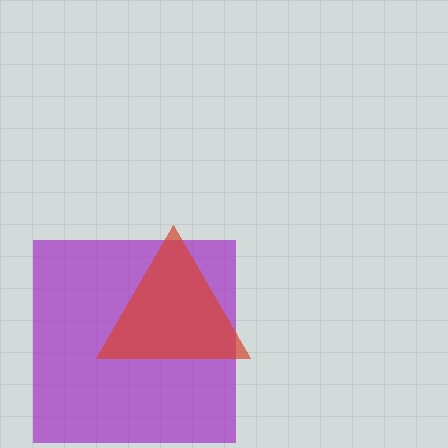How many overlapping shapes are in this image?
There are 2 overlapping shapes in the image.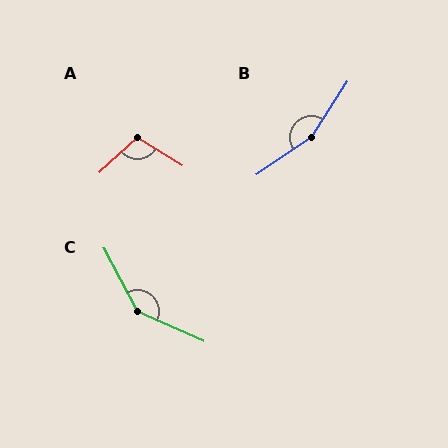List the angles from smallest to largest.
A (105°), C (142°), B (157°).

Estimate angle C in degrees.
Approximately 142 degrees.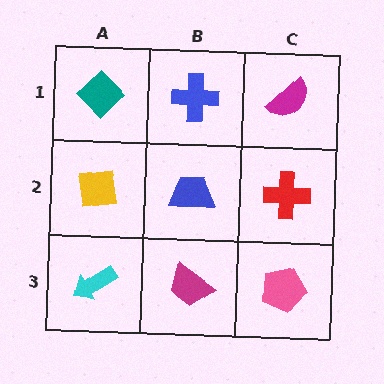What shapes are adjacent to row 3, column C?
A red cross (row 2, column C), a magenta trapezoid (row 3, column B).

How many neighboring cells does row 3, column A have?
2.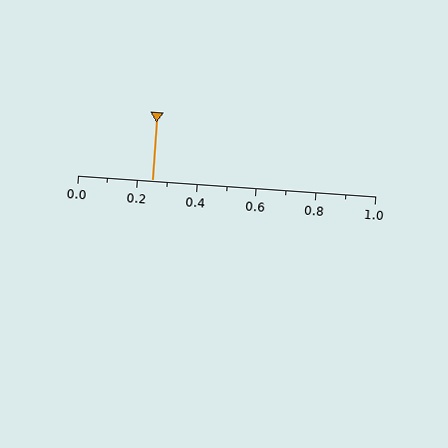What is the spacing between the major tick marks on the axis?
The major ticks are spaced 0.2 apart.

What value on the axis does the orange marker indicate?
The marker indicates approximately 0.25.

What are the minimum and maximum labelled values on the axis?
The axis runs from 0.0 to 1.0.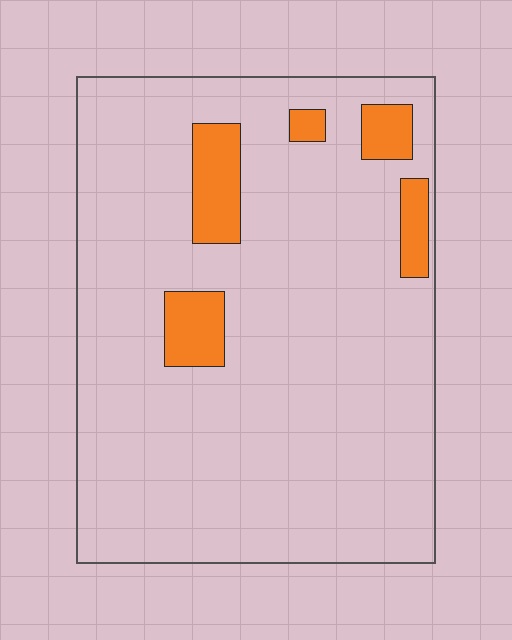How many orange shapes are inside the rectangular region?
5.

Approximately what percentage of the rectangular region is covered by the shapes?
Approximately 10%.